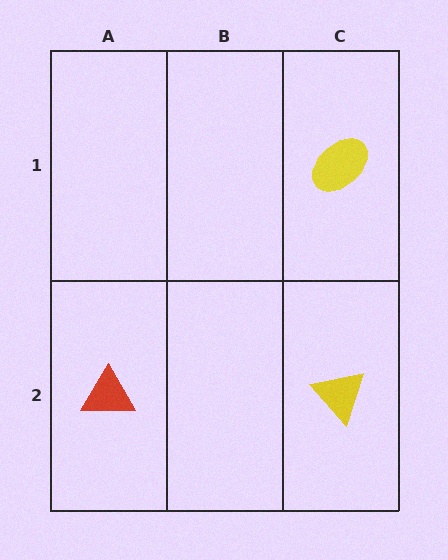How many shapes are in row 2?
2 shapes.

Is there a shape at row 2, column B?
No, that cell is empty.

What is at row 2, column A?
A red triangle.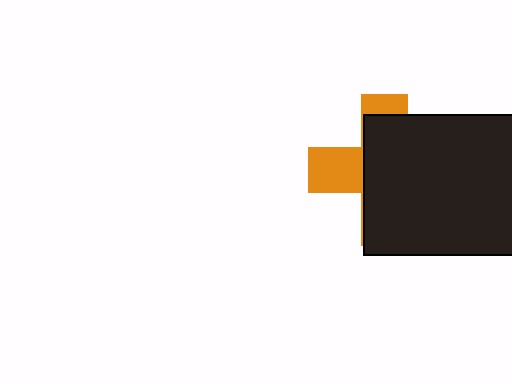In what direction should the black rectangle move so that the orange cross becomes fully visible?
The black rectangle should move right. That is the shortest direction to clear the overlap and leave the orange cross fully visible.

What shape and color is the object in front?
The object in front is a black rectangle.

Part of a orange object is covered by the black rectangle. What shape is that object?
It is a cross.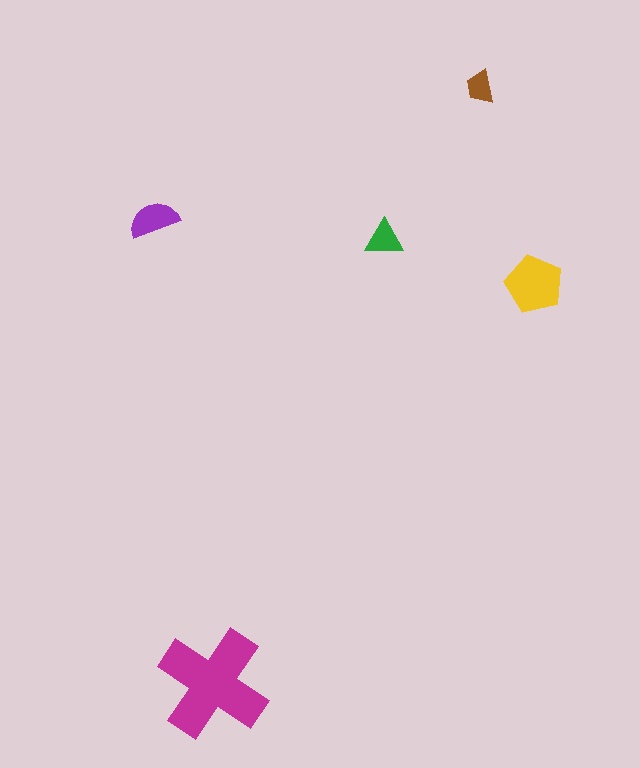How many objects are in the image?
There are 5 objects in the image.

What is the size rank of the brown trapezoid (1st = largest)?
5th.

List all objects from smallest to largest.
The brown trapezoid, the green triangle, the purple semicircle, the yellow pentagon, the magenta cross.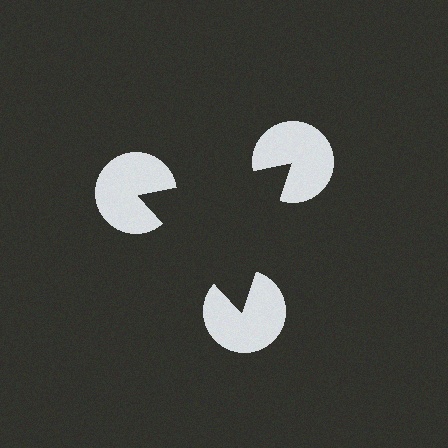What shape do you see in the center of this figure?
An illusory triangle — its edges are inferred from the aligned wedge cuts in the pac-man discs, not physically drawn.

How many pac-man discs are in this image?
There are 3 — one at each vertex of the illusory triangle.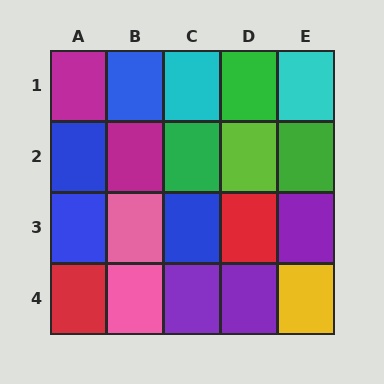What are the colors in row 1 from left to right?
Magenta, blue, cyan, green, cyan.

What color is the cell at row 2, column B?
Magenta.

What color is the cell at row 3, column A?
Blue.